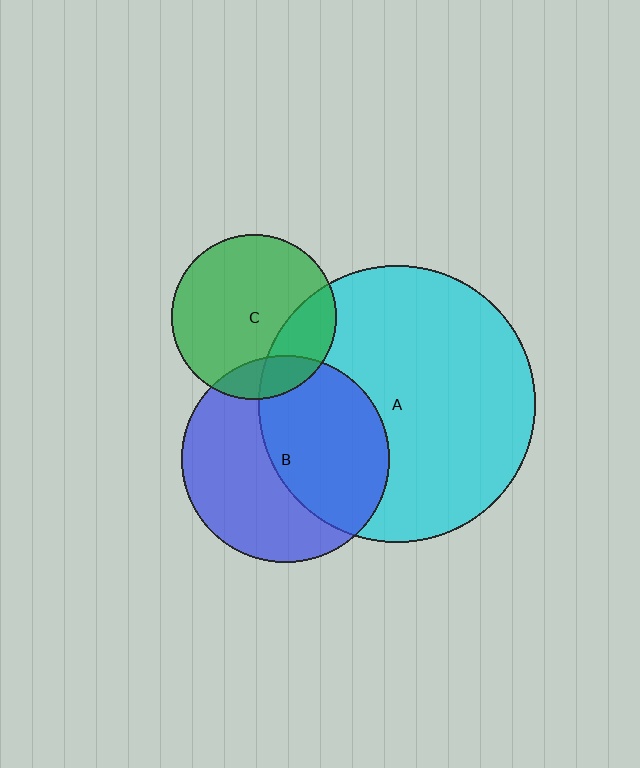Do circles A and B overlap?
Yes.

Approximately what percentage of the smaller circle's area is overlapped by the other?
Approximately 50%.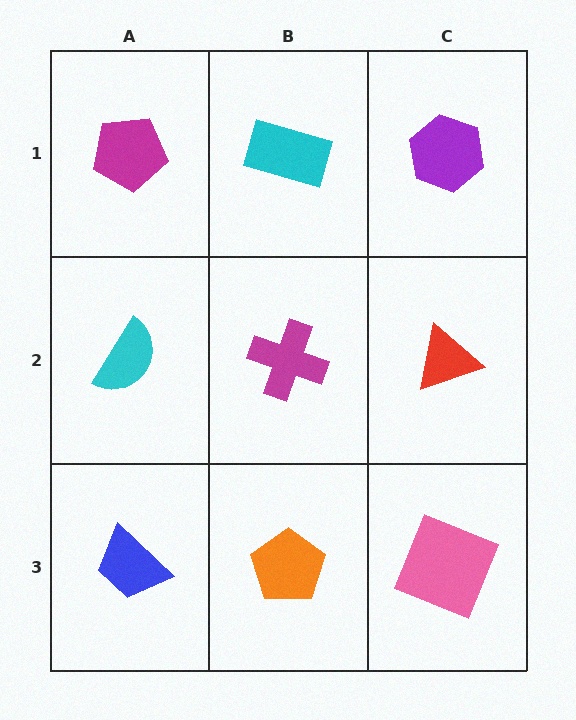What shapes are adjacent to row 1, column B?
A magenta cross (row 2, column B), a magenta pentagon (row 1, column A), a purple hexagon (row 1, column C).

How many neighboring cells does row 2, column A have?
3.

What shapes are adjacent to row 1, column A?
A cyan semicircle (row 2, column A), a cyan rectangle (row 1, column B).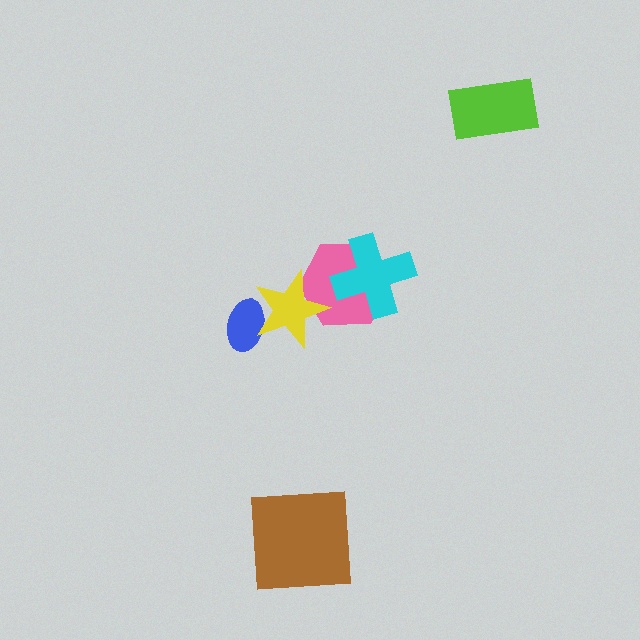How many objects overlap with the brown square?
0 objects overlap with the brown square.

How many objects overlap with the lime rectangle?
0 objects overlap with the lime rectangle.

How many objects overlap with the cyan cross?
1 object overlaps with the cyan cross.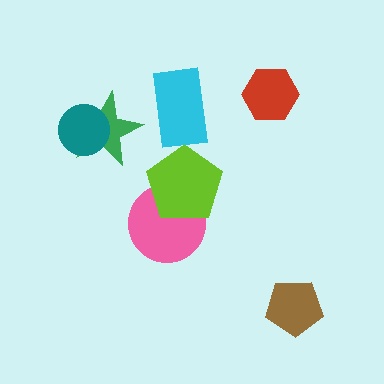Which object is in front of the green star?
The teal circle is in front of the green star.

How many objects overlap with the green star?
1 object overlaps with the green star.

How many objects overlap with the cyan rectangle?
0 objects overlap with the cyan rectangle.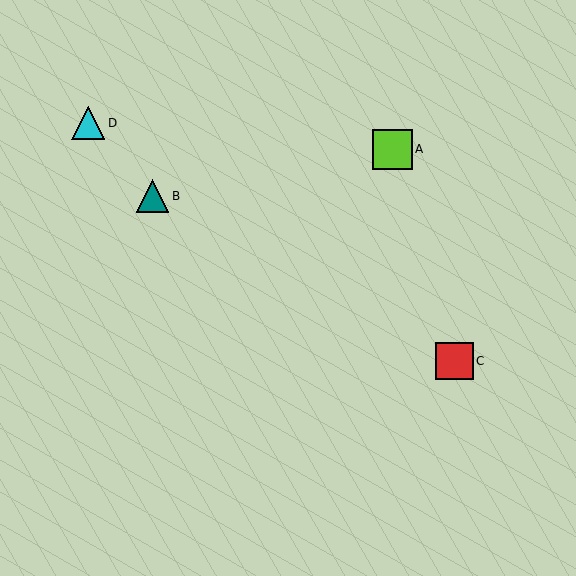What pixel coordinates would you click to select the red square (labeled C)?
Click at (454, 361) to select the red square C.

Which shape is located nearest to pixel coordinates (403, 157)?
The lime square (labeled A) at (392, 149) is nearest to that location.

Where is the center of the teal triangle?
The center of the teal triangle is at (153, 196).